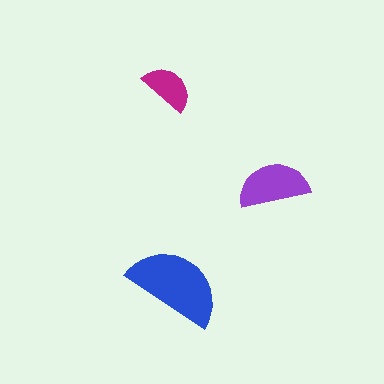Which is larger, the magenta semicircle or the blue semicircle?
The blue one.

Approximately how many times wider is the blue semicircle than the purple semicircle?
About 1.5 times wider.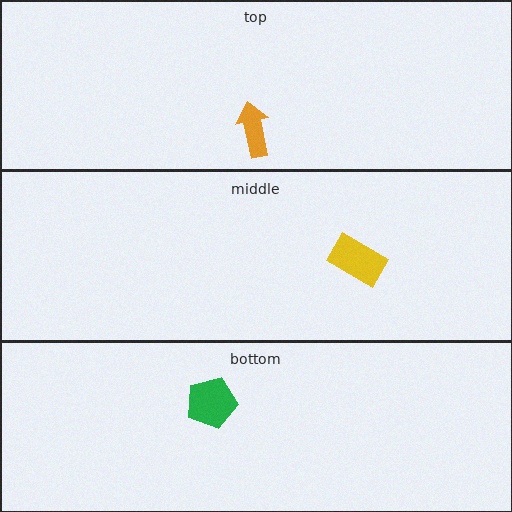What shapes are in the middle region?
The yellow rectangle.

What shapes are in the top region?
The orange arrow.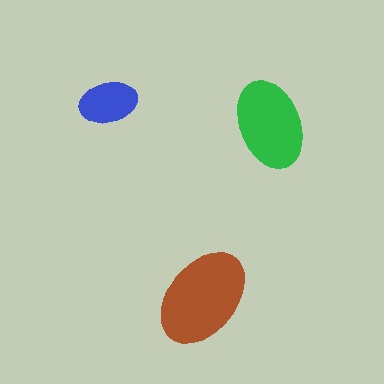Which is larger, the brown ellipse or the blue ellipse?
The brown one.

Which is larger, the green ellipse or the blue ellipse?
The green one.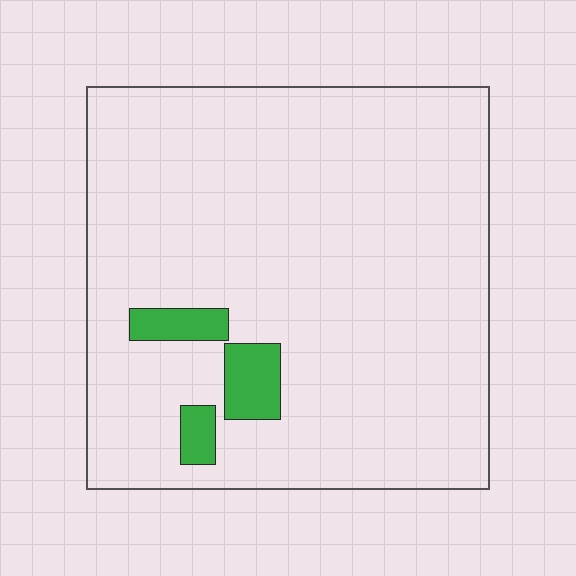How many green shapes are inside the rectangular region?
3.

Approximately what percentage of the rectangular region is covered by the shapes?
Approximately 5%.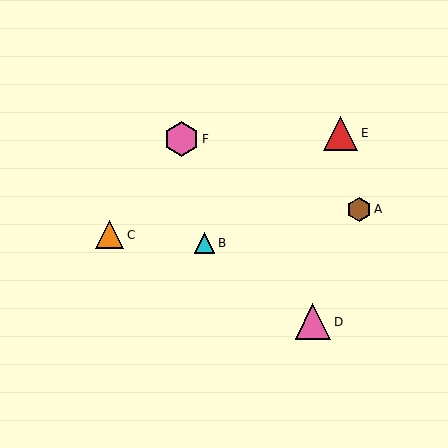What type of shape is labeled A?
Shape A is a brown hexagon.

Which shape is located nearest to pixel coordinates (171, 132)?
The pink hexagon (labeled F) at (181, 139) is nearest to that location.